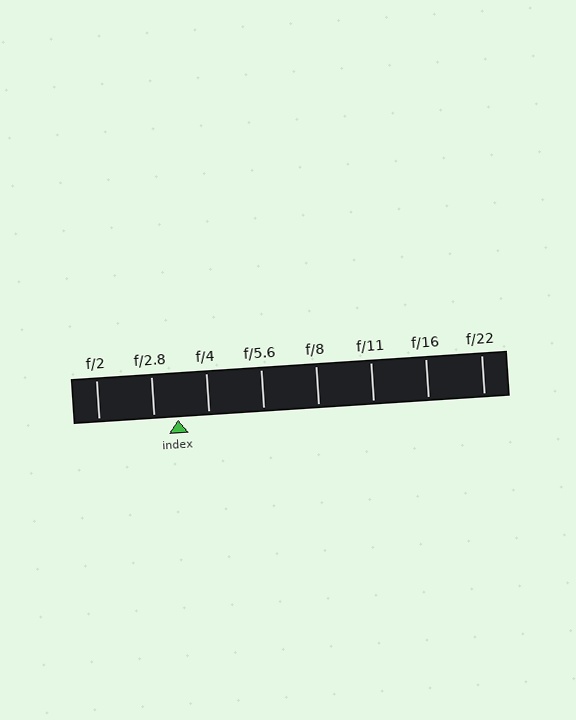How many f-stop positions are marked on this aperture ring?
There are 8 f-stop positions marked.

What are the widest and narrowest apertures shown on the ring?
The widest aperture shown is f/2 and the narrowest is f/22.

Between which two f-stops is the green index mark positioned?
The index mark is between f/2.8 and f/4.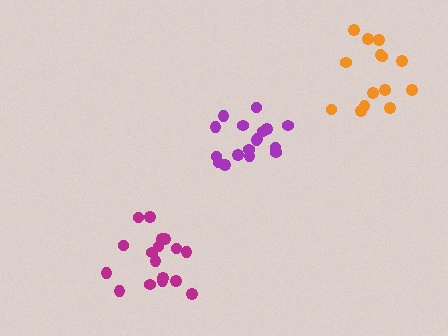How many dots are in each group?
Group 1: 17 dots, Group 2: 17 dots, Group 3: 14 dots (48 total).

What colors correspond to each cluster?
The clusters are colored: magenta, purple, orange.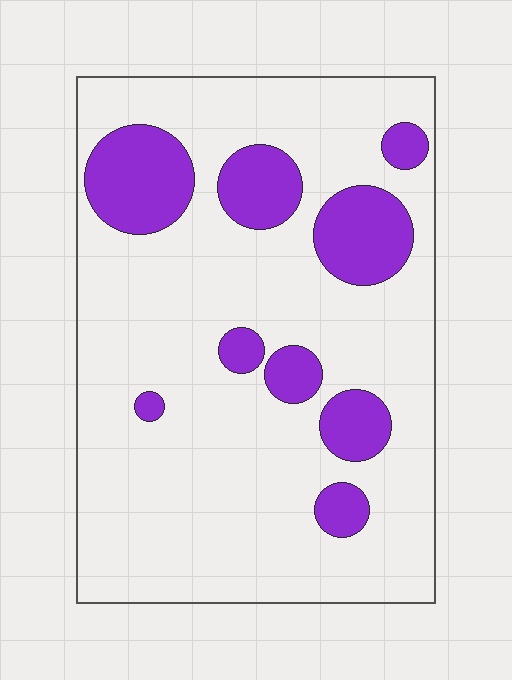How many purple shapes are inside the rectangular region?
9.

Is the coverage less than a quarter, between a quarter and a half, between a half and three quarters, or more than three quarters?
Less than a quarter.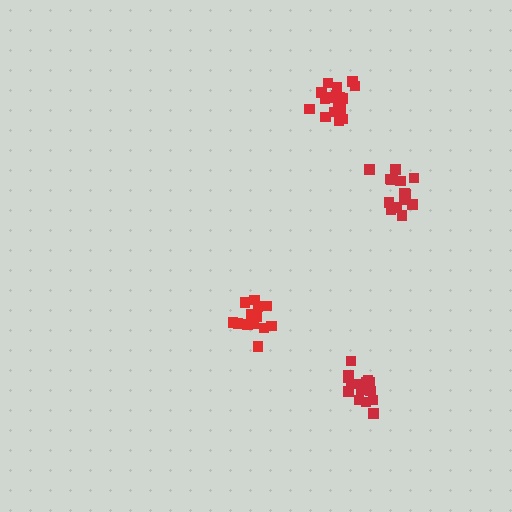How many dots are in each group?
Group 1: 15 dots, Group 2: 13 dots, Group 3: 17 dots, Group 4: 16 dots (61 total).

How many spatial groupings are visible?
There are 4 spatial groupings.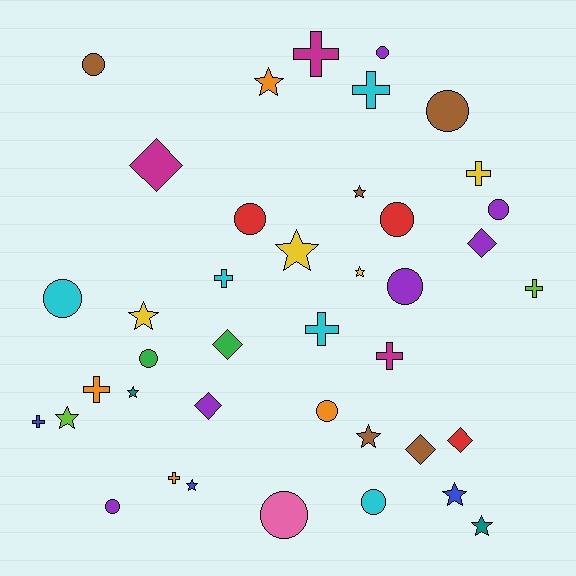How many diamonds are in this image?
There are 6 diamonds.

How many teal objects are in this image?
There are 2 teal objects.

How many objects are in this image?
There are 40 objects.